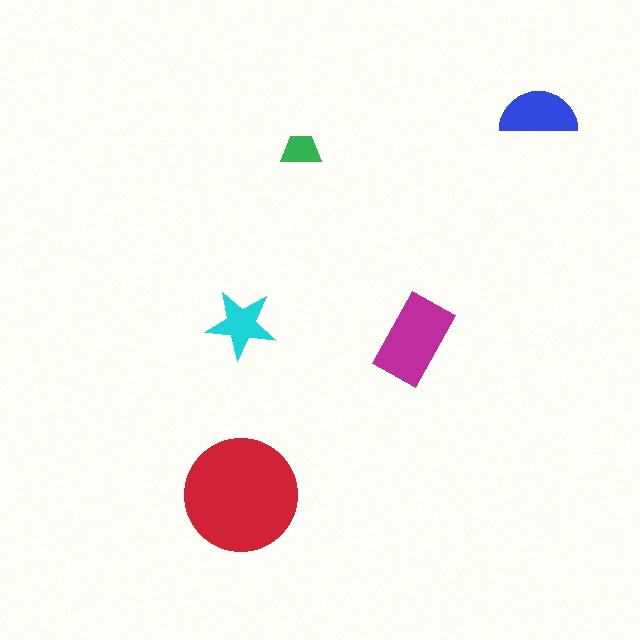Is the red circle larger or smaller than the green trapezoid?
Larger.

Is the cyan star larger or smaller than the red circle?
Smaller.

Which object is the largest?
The red circle.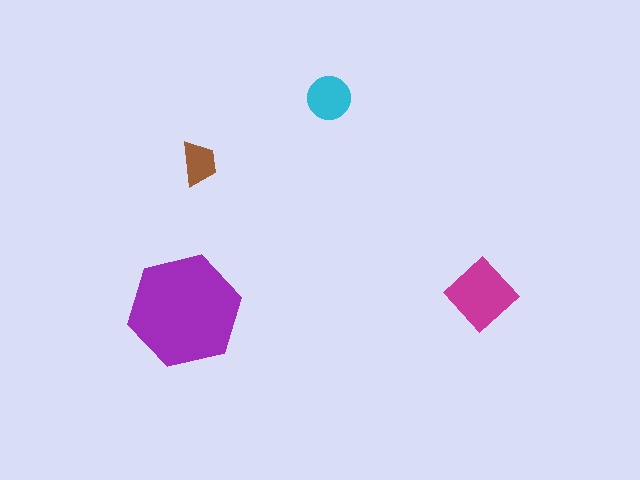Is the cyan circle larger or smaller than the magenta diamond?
Smaller.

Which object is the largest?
The purple hexagon.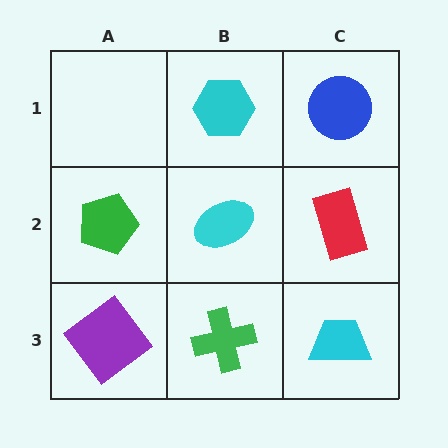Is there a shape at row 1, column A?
No, that cell is empty.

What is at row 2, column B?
A cyan ellipse.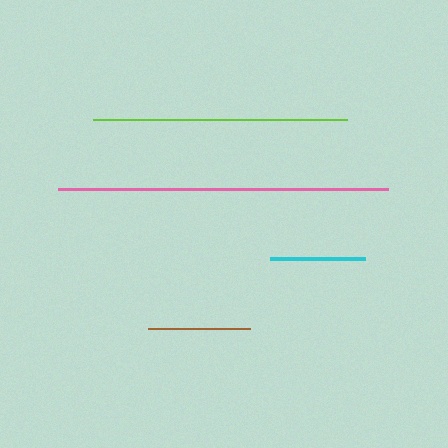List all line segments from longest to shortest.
From longest to shortest: pink, lime, brown, cyan.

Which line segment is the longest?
The pink line is the longest at approximately 330 pixels.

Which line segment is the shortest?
The cyan line is the shortest at approximately 95 pixels.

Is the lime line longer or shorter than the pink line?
The pink line is longer than the lime line.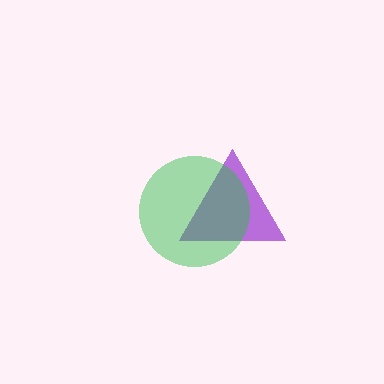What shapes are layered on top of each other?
The layered shapes are: a purple triangle, a green circle.